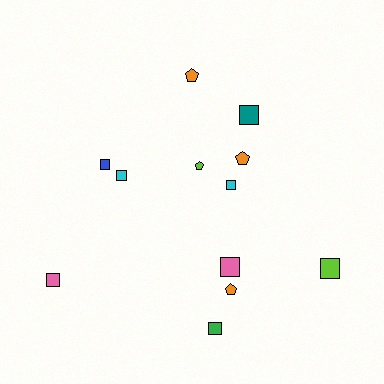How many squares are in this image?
There are 8 squares.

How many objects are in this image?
There are 12 objects.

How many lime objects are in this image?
There are 2 lime objects.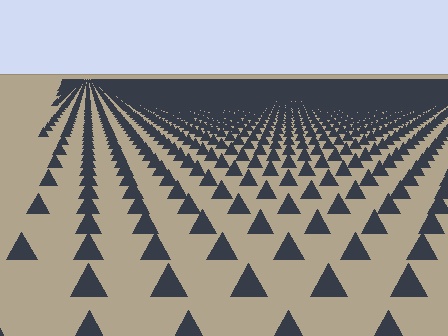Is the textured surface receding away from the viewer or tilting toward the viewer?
The surface is receding away from the viewer. Texture elements get smaller and denser toward the top.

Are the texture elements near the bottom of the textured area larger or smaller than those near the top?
Larger. Near the bottom, elements are closer to the viewer and appear at a bigger on-screen size.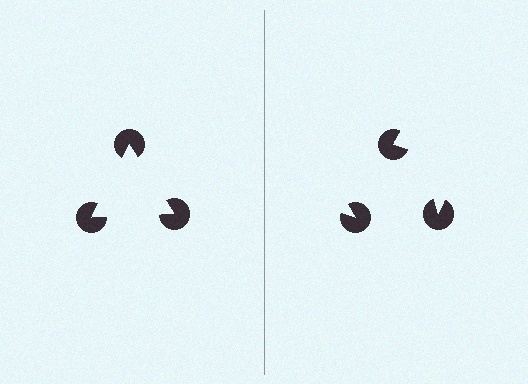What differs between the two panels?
The pac-man discs are positioned identically on both sides; only the wedge orientations differ. On the left they align to a triangle; on the right they are misaligned.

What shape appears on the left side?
An illusory triangle.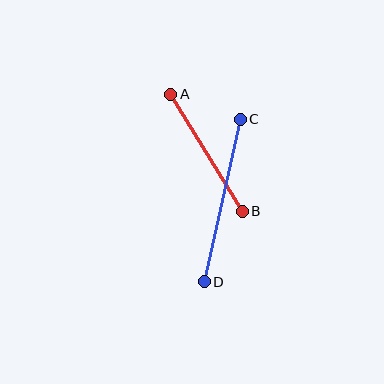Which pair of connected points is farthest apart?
Points C and D are farthest apart.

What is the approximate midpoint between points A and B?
The midpoint is at approximately (206, 153) pixels.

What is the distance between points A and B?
The distance is approximately 137 pixels.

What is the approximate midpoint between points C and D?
The midpoint is at approximately (222, 200) pixels.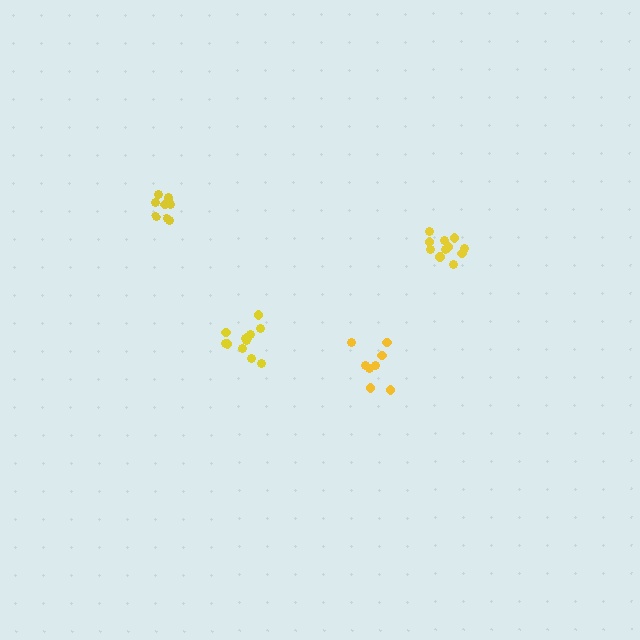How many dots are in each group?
Group 1: 11 dots, Group 2: 10 dots, Group 3: 12 dots, Group 4: 8 dots (41 total).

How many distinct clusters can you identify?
There are 4 distinct clusters.